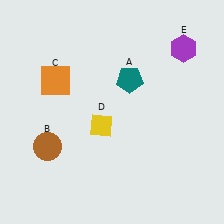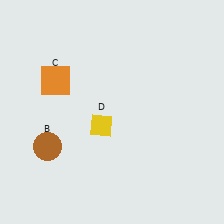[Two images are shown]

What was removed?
The teal pentagon (A), the purple hexagon (E) were removed in Image 2.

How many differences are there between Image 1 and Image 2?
There are 2 differences between the two images.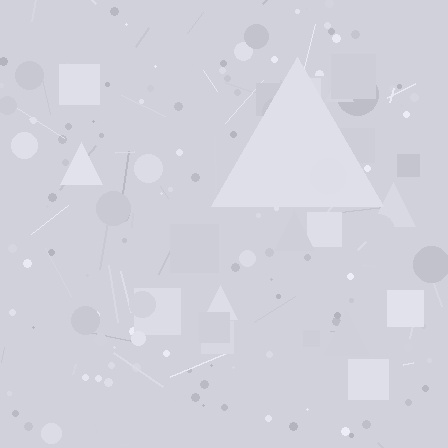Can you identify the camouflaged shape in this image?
The camouflaged shape is a triangle.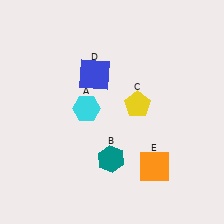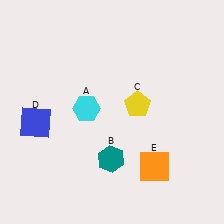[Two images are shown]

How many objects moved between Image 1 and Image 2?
1 object moved between the two images.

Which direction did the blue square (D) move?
The blue square (D) moved left.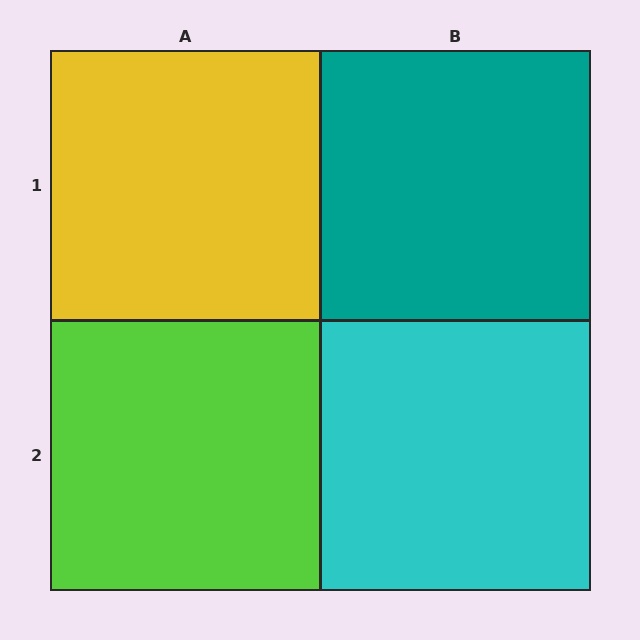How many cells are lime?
1 cell is lime.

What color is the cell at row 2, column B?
Cyan.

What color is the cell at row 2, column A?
Lime.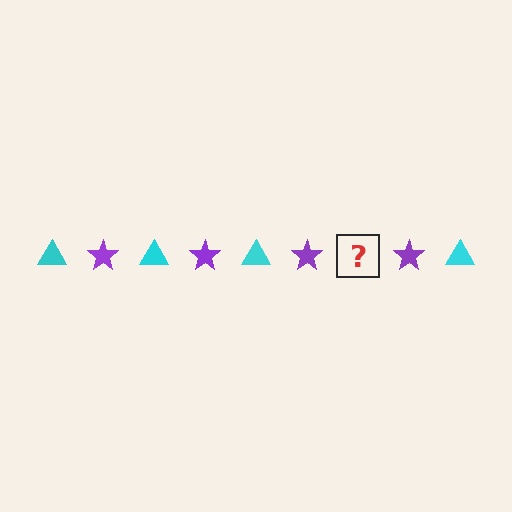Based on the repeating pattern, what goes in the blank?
The blank should be a cyan triangle.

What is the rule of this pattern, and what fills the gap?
The rule is that the pattern alternates between cyan triangle and purple star. The gap should be filled with a cyan triangle.